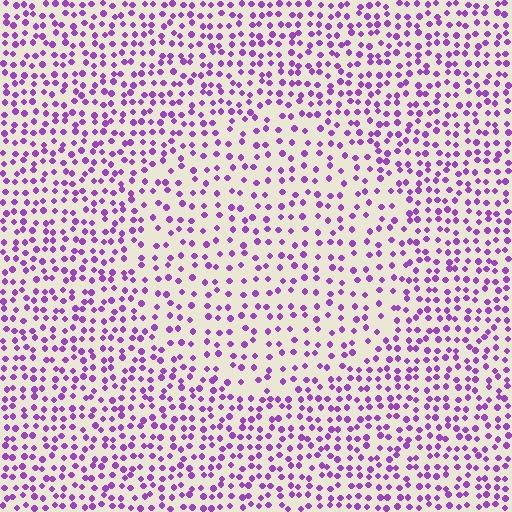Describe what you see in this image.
The image contains small purple elements arranged at two different densities. A circle-shaped region is visible where the elements are less densely packed than the surrounding area.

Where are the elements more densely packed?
The elements are more densely packed outside the circle boundary.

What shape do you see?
I see a circle.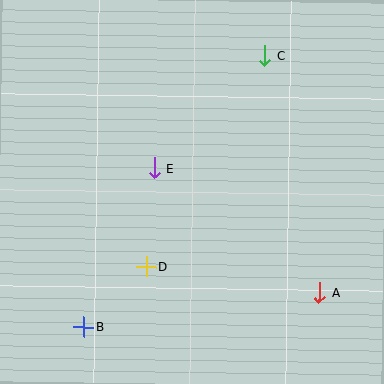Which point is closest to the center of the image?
Point E at (155, 168) is closest to the center.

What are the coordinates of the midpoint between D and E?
The midpoint between D and E is at (150, 217).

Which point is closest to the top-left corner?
Point E is closest to the top-left corner.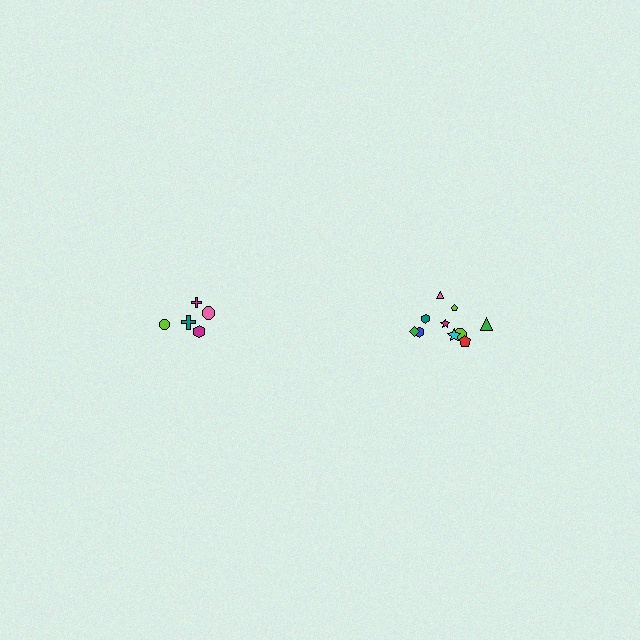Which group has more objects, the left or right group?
The right group.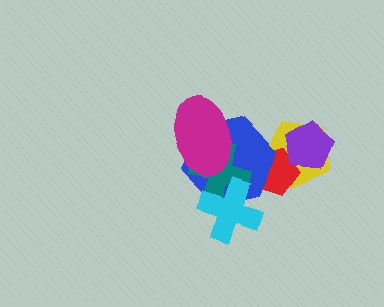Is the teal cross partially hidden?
Yes, it is partially covered by another shape.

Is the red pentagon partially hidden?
Yes, it is partially covered by another shape.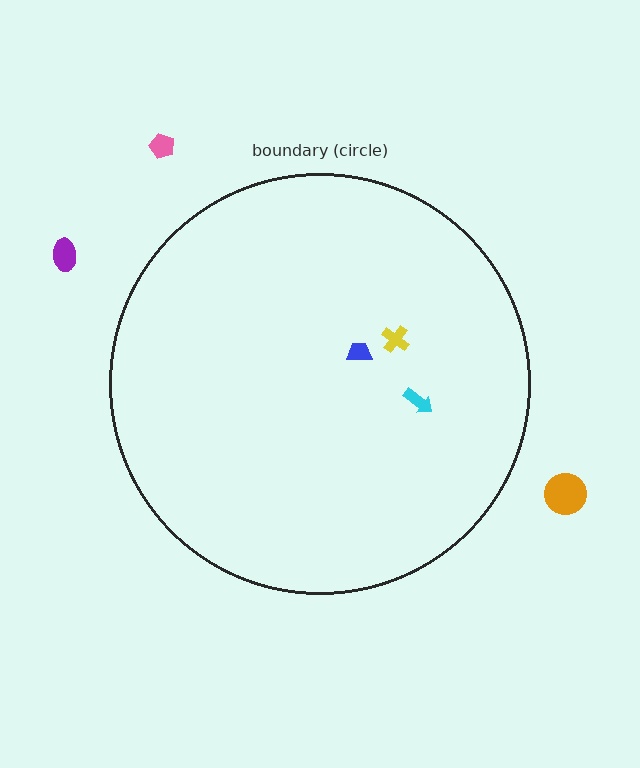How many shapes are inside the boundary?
3 inside, 3 outside.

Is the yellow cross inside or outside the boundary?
Inside.